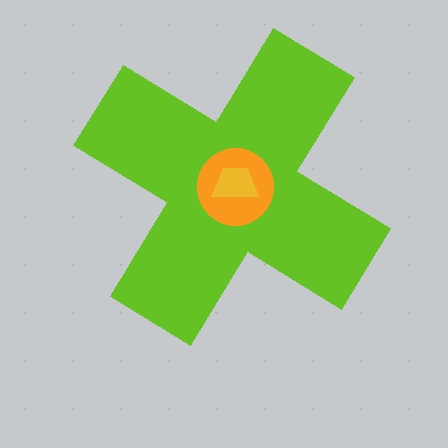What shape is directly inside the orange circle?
The yellow trapezoid.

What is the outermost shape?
The lime cross.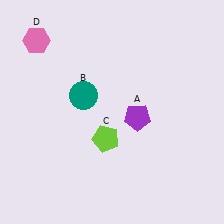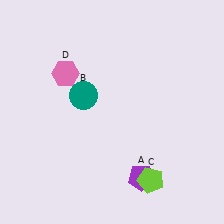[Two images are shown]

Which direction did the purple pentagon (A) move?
The purple pentagon (A) moved down.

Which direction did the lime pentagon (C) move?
The lime pentagon (C) moved right.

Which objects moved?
The objects that moved are: the purple pentagon (A), the lime pentagon (C), the pink hexagon (D).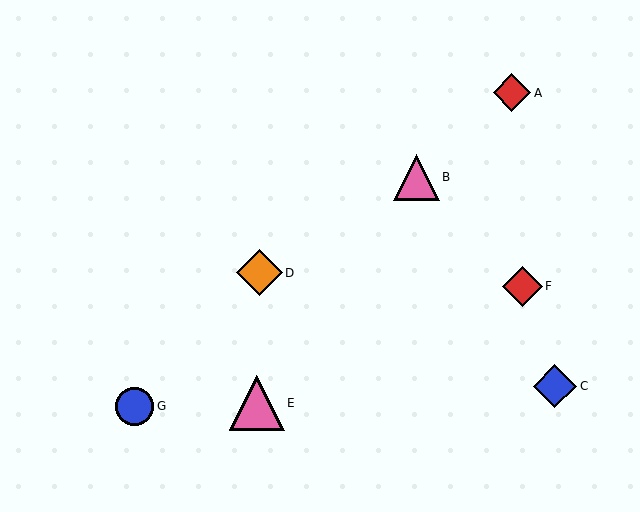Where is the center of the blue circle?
The center of the blue circle is at (135, 406).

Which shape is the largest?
The pink triangle (labeled E) is the largest.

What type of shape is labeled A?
Shape A is a red diamond.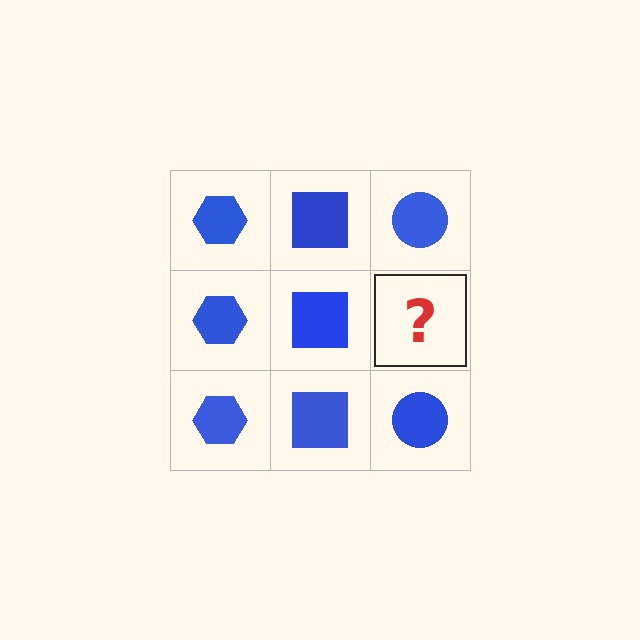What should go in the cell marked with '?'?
The missing cell should contain a blue circle.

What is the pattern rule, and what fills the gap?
The rule is that each column has a consistent shape. The gap should be filled with a blue circle.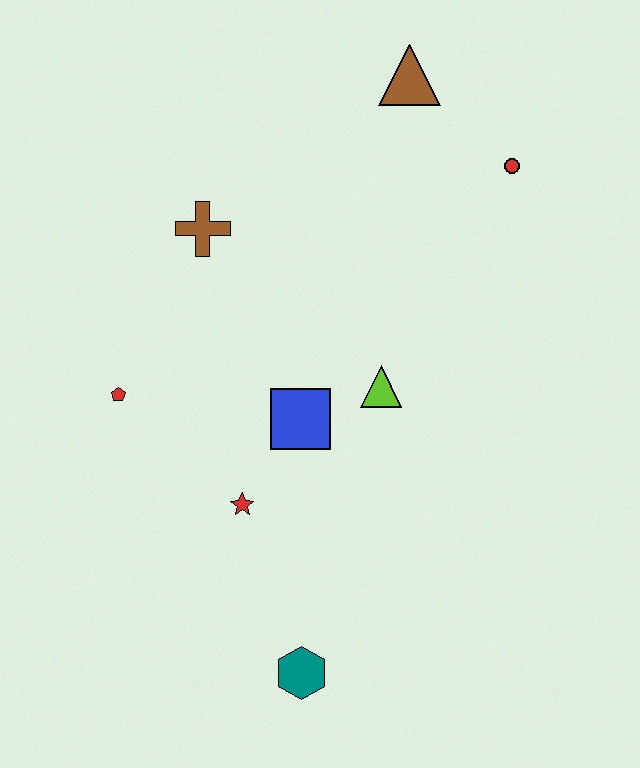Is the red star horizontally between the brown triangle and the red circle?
No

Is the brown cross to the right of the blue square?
No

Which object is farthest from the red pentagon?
The red circle is farthest from the red pentagon.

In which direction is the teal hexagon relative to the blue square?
The teal hexagon is below the blue square.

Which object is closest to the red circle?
The brown triangle is closest to the red circle.